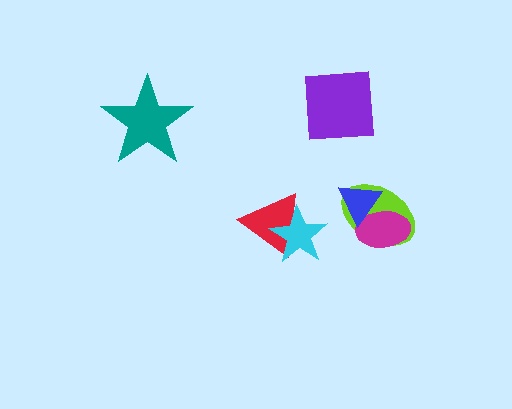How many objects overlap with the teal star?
0 objects overlap with the teal star.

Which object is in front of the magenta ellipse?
The blue triangle is in front of the magenta ellipse.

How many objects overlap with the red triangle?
1 object overlaps with the red triangle.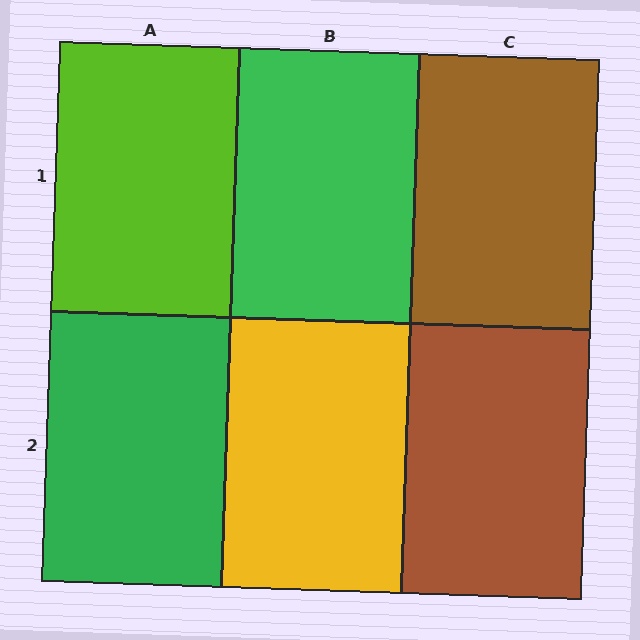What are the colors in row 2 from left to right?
Green, yellow, brown.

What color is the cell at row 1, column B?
Green.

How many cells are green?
2 cells are green.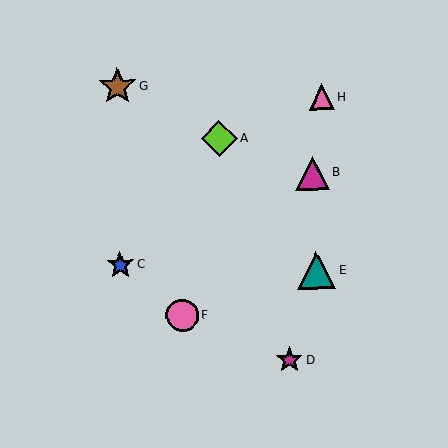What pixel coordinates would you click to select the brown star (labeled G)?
Click at (117, 86) to select the brown star G.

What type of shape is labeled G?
Shape G is a brown star.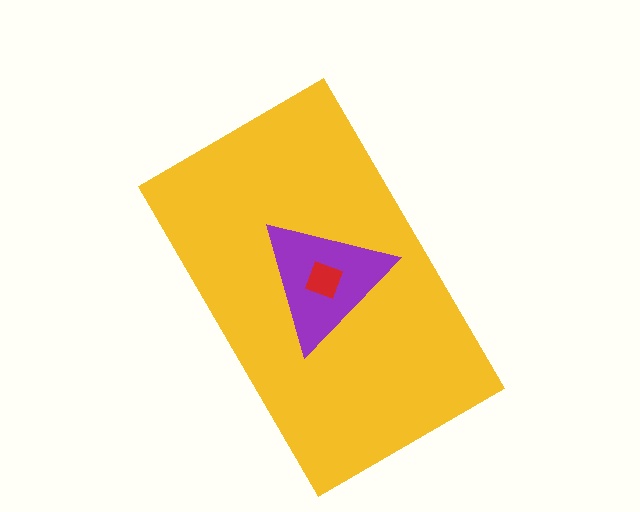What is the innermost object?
The red diamond.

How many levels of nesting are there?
3.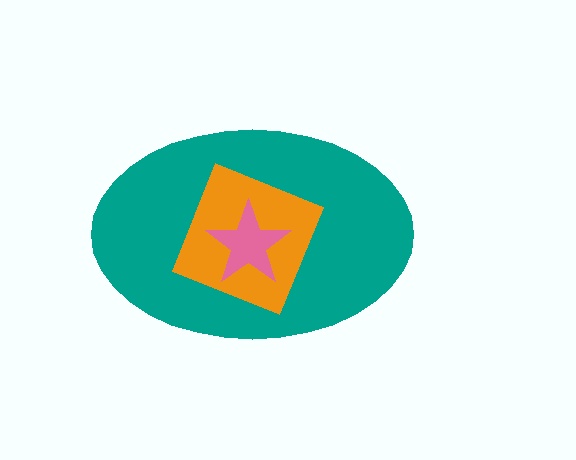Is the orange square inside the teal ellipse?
Yes.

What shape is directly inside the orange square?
The pink star.